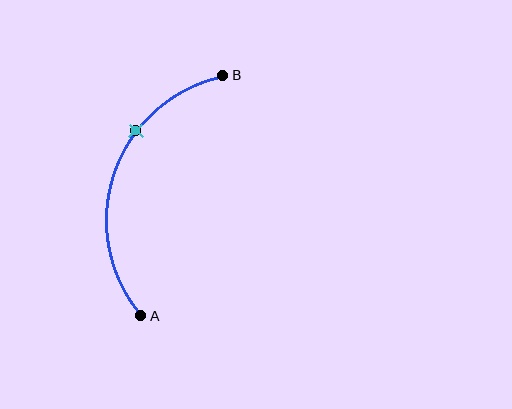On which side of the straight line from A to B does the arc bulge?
The arc bulges to the left of the straight line connecting A and B.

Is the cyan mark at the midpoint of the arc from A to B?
No. The cyan mark lies on the arc but is closer to endpoint B. The arc midpoint would be at the point on the curve equidistant along the arc from both A and B.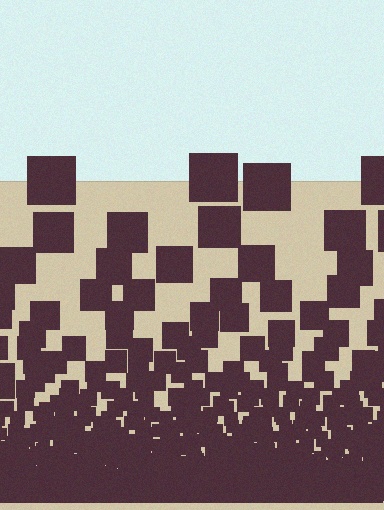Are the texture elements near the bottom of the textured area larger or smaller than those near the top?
Smaller. The gradient is inverted — elements near the bottom are smaller and denser.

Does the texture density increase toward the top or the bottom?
Density increases toward the bottom.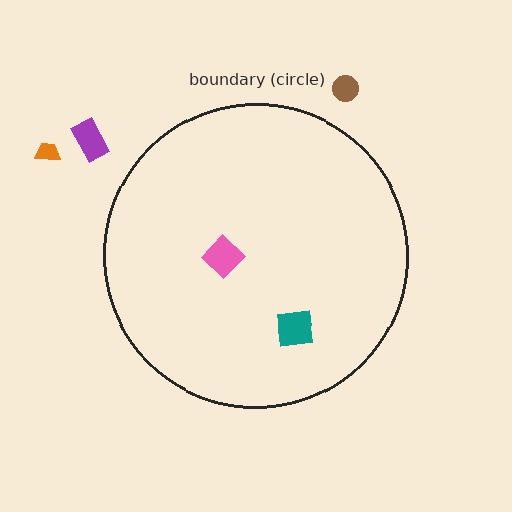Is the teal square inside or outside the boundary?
Inside.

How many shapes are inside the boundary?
2 inside, 3 outside.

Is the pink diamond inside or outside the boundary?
Inside.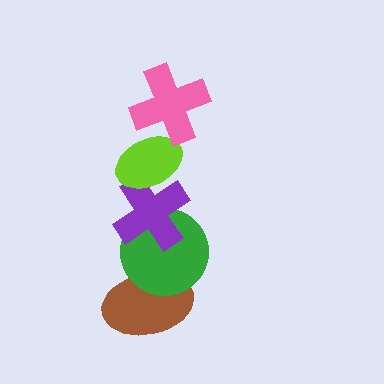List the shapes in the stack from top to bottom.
From top to bottom: the pink cross, the lime ellipse, the purple cross, the green circle, the brown ellipse.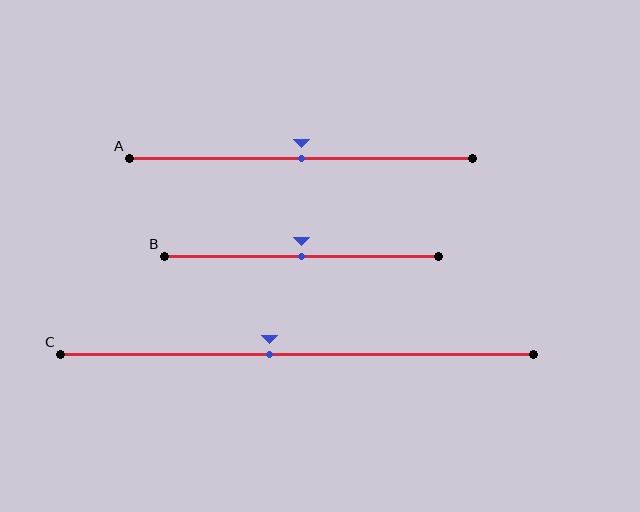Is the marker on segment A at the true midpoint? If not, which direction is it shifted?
Yes, the marker on segment A is at the true midpoint.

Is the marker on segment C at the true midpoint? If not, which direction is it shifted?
No, the marker on segment C is shifted to the left by about 6% of the segment length.